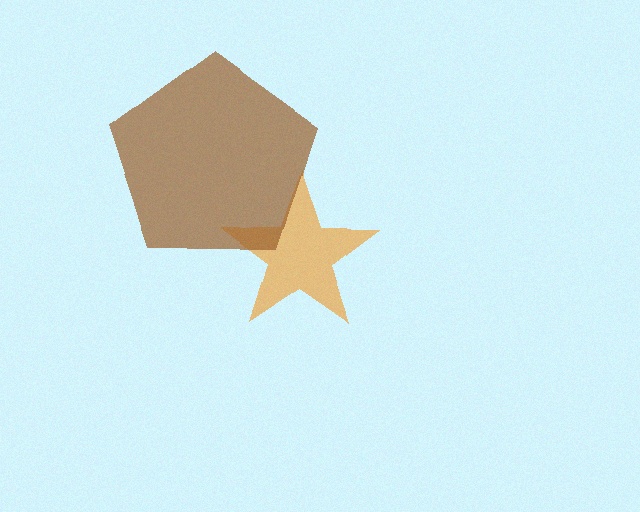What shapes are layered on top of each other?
The layered shapes are: an orange star, a brown pentagon.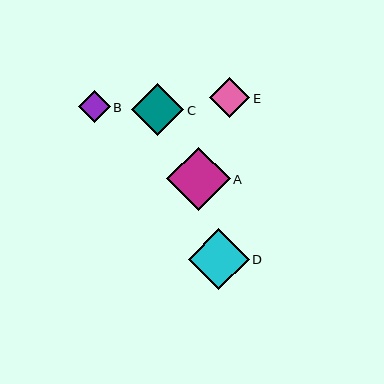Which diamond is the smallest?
Diamond B is the smallest with a size of approximately 31 pixels.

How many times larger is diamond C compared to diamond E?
Diamond C is approximately 1.3 times the size of diamond E.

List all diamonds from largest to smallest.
From largest to smallest: A, D, C, E, B.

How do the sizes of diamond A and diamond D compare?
Diamond A and diamond D are approximately the same size.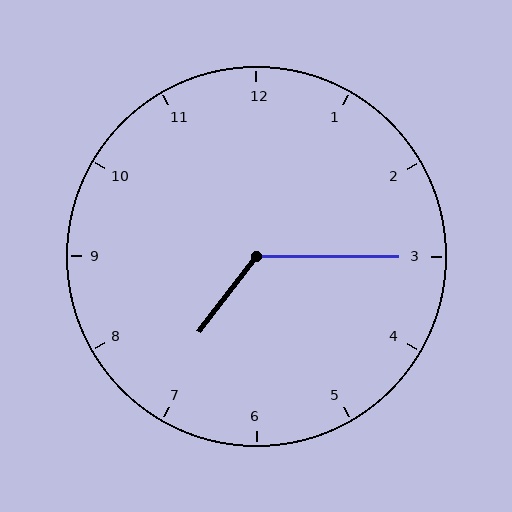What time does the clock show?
7:15.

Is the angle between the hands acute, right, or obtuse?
It is obtuse.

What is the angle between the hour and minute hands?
Approximately 128 degrees.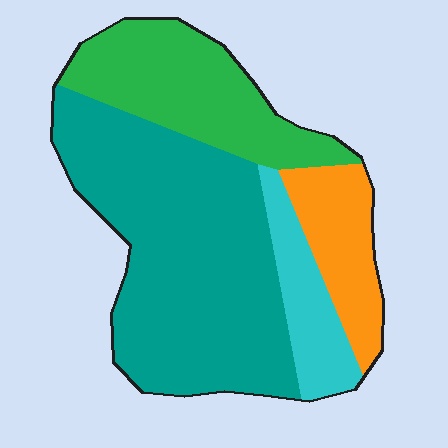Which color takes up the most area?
Teal, at roughly 50%.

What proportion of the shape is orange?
Orange takes up less than a quarter of the shape.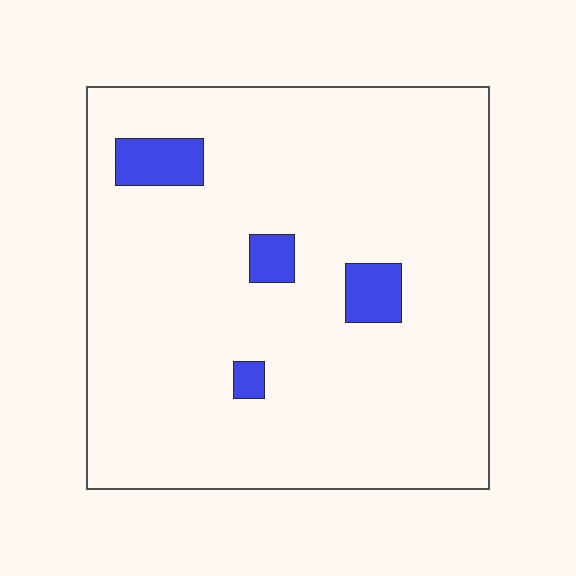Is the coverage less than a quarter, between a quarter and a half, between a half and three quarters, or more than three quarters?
Less than a quarter.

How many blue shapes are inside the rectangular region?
4.